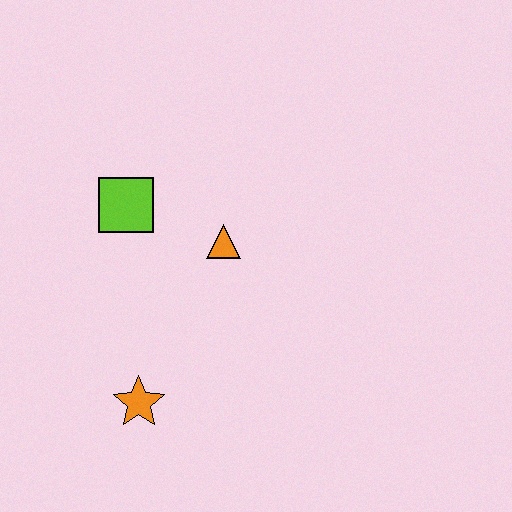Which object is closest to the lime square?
The orange triangle is closest to the lime square.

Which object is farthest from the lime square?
The orange star is farthest from the lime square.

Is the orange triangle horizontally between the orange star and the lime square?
No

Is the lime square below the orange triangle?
No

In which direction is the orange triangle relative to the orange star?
The orange triangle is above the orange star.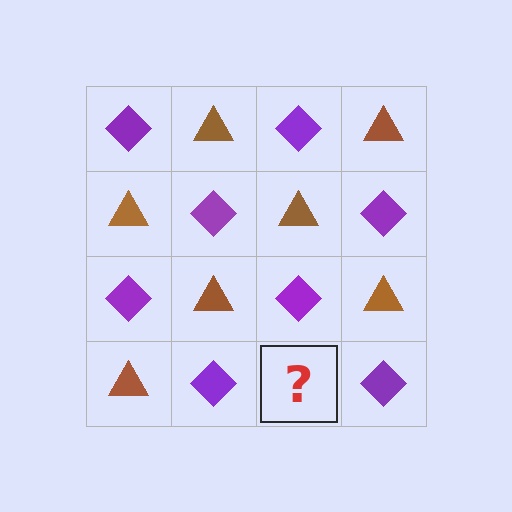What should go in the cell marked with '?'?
The missing cell should contain a brown triangle.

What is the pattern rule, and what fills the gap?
The rule is that it alternates purple diamond and brown triangle in a checkerboard pattern. The gap should be filled with a brown triangle.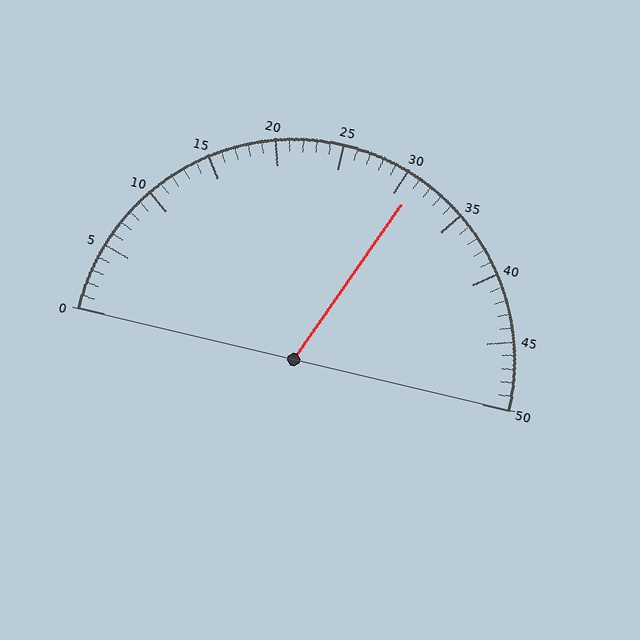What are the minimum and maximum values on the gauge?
The gauge ranges from 0 to 50.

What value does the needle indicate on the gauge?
The needle indicates approximately 31.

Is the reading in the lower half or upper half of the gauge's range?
The reading is in the upper half of the range (0 to 50).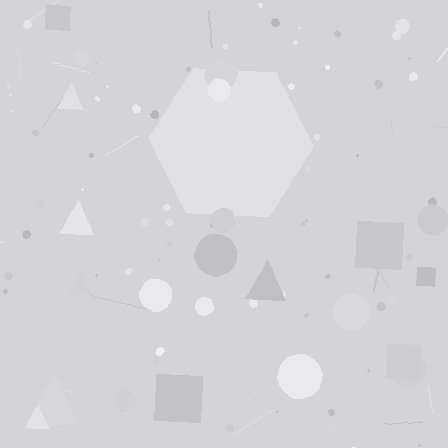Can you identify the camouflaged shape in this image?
The camouflaged shape is a hexagon.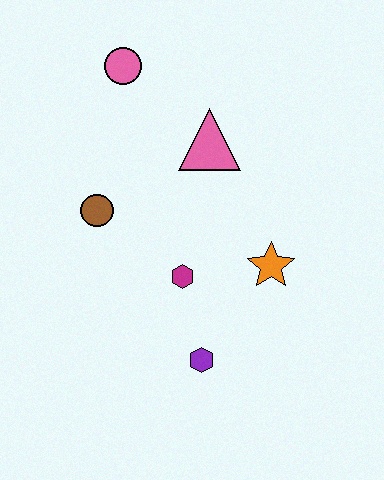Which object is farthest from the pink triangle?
The purple hexagon is farthest from the pink triangle.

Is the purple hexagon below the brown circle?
Yes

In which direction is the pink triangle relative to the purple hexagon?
The pink triangle is above the purple hexagon.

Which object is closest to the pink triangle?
The pink circle is closest to the pink triangle.